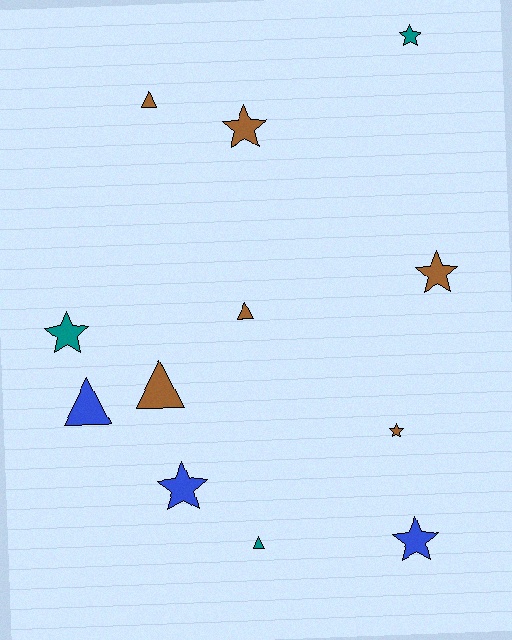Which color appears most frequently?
Brown, with 6 objects.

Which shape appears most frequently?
Star, with 7 objects.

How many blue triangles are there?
There is 1 blue triangle.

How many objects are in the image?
There are 12 objects.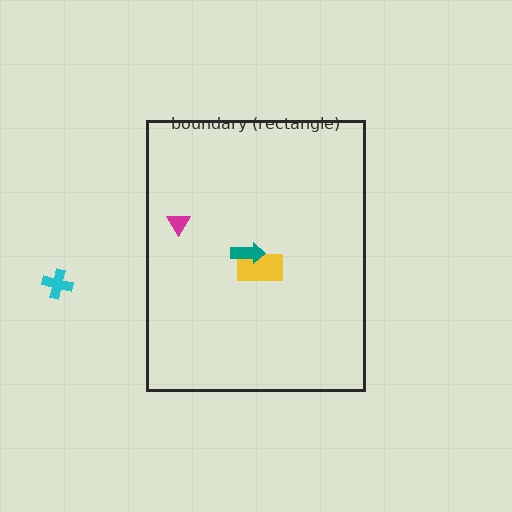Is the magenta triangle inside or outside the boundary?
Inside.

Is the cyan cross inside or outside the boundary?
Outside.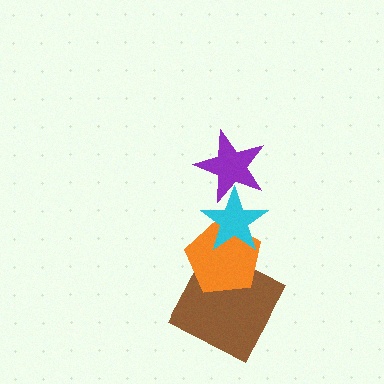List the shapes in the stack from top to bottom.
From top to bottom: the purple star, the cyan star, the orange pentagon, the brown square.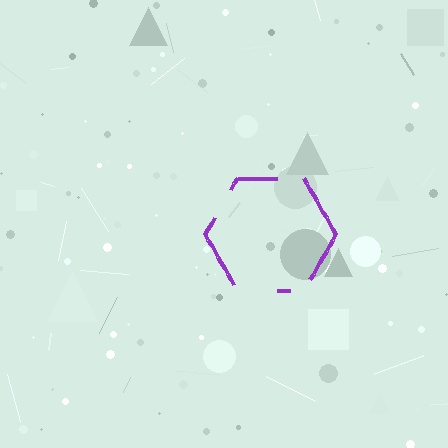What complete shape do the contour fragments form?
The contour fragments form a hexagon.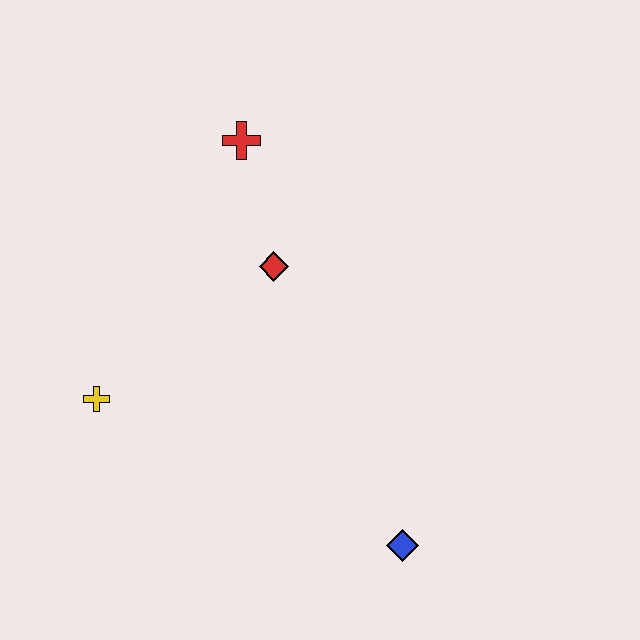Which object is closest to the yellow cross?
The red diamond is closest to the yellow cross.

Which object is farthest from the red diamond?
The blue diamond is farthest from the red diamond.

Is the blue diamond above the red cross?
No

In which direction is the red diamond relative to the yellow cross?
The red diamond is to the right of the yellow cross.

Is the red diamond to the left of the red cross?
No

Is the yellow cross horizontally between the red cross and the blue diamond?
No